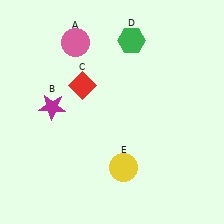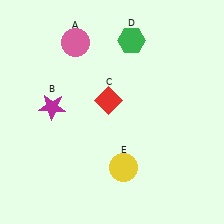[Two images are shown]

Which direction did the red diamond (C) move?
The red diamond (C) moved right.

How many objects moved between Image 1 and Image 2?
1 object moved between the two images.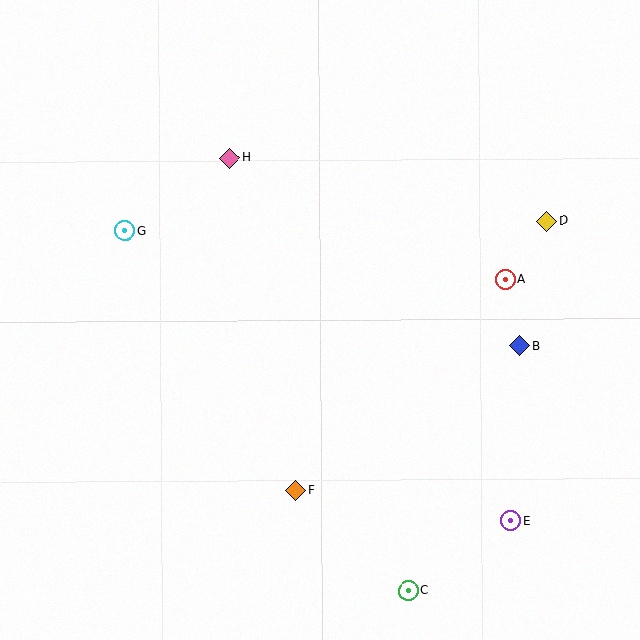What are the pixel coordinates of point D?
Point D is at (547, 221).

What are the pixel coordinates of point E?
Point E is at (511, 520).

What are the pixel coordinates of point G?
Point G is at (125, 231).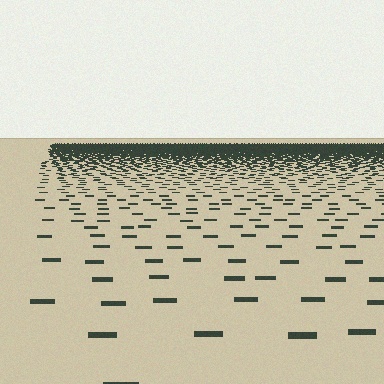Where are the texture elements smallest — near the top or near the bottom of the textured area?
Near the top.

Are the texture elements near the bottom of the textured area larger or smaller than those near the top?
Larger. Near the bottom, elements are closer to the viewer and appear at a bigger on-screen size.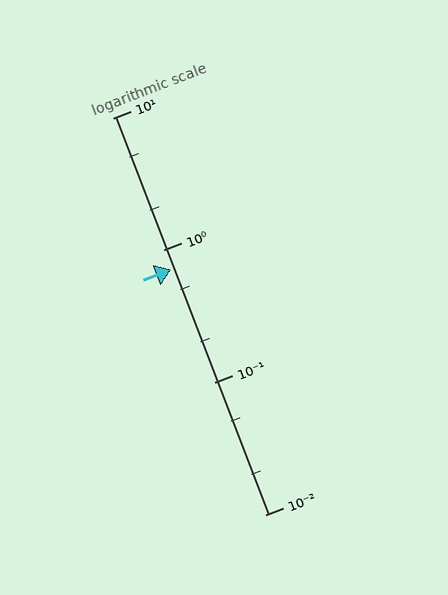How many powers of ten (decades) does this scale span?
The scale spans 3 decades, from 0.01 to 10.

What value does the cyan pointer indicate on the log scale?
The pointer indicates approximately 0.71.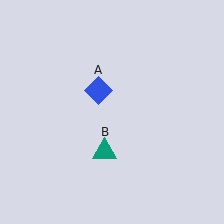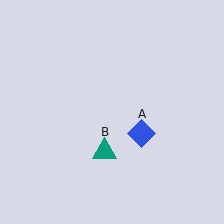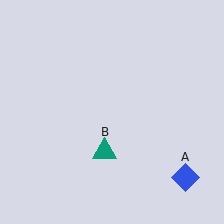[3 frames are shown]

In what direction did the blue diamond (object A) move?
The blue diamond (object A) moved down and to the right.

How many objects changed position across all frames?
1 object changed position: blue diamond (object A).